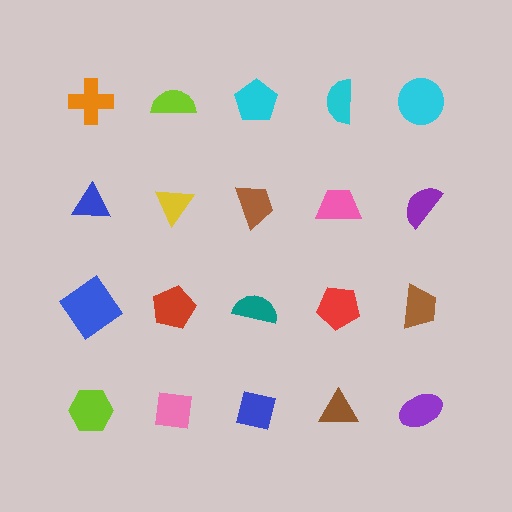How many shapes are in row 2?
5 shapes.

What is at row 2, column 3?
A brown trapezoid.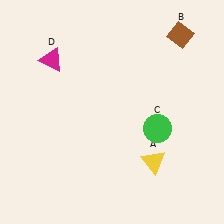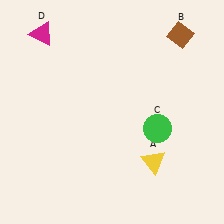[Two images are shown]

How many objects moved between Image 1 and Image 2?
1 object moved between the two images.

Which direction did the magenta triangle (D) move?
The magenta triangle (D) moved up.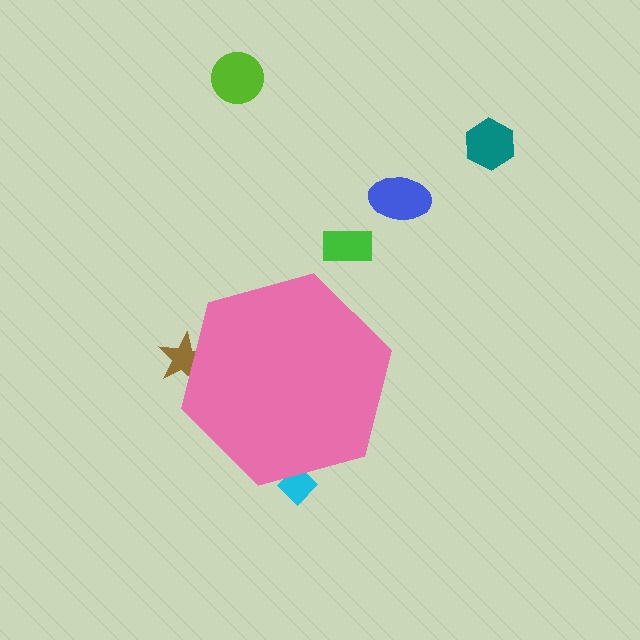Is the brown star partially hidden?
Yes, the brown star is partially hidden behind the pink hexagon.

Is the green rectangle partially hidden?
No, the green rectangle is fully visible.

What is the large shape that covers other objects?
A pink hexagon.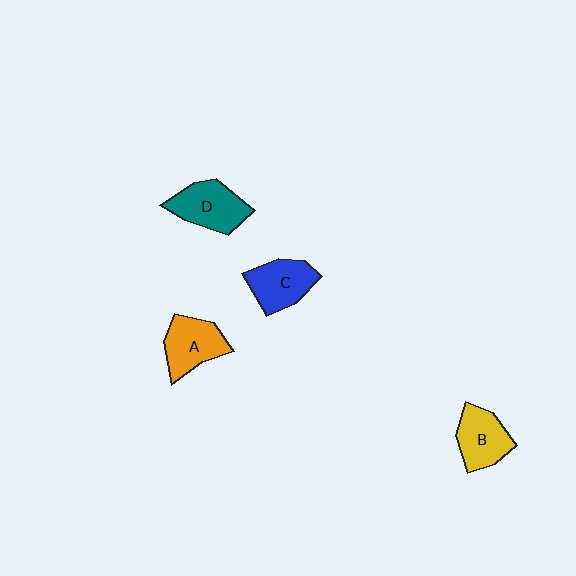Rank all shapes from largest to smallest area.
From largest to smallest: D (teal), A (orange), C (blue), B (yellow).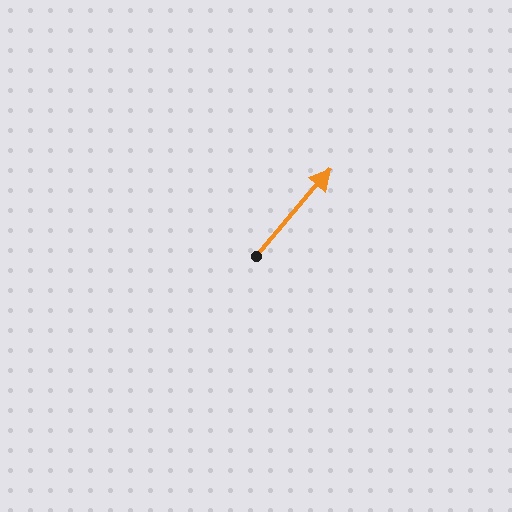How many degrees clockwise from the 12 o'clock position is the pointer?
Approximately 40 degrees.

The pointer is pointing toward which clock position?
Roughly 1 o'clock.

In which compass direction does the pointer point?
Northeast.